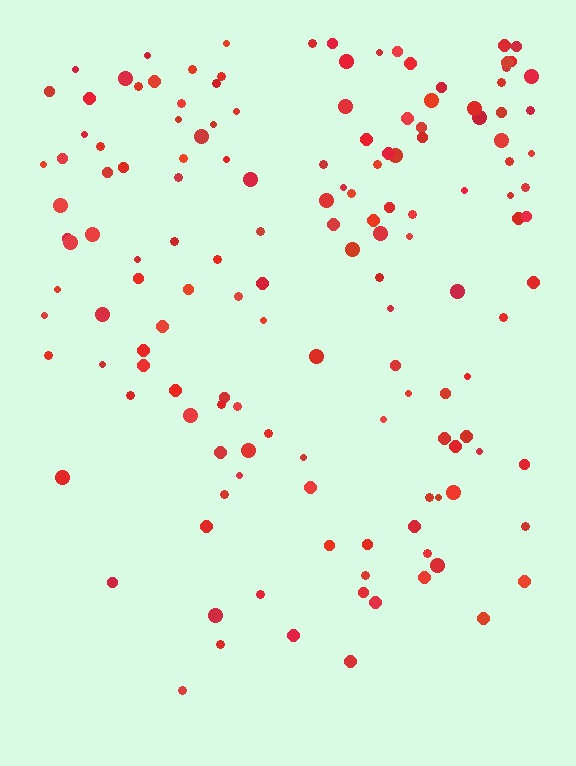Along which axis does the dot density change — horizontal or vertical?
Vertical.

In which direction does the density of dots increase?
From bottom to top, with the top side densest.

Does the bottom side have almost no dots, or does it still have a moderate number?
Still a moderate number, just noticeably fewer than the top.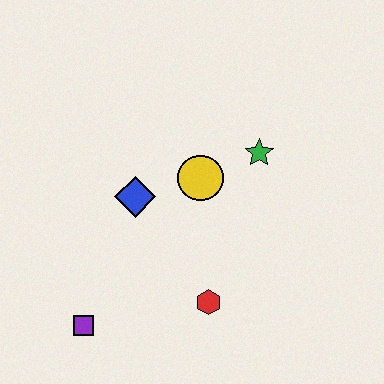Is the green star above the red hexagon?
Yes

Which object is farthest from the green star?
The purple square is farthest from the green star.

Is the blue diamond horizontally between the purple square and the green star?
Yes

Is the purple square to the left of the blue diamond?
Yes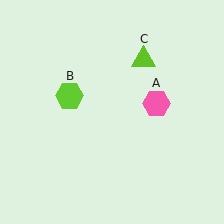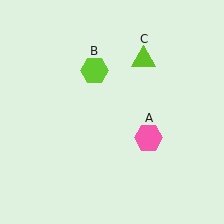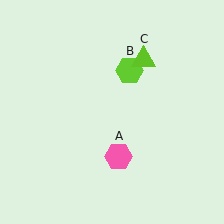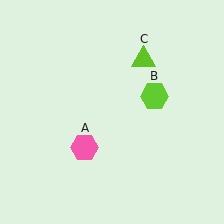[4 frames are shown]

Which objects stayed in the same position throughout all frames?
Lime triangle (object C) remained stationary.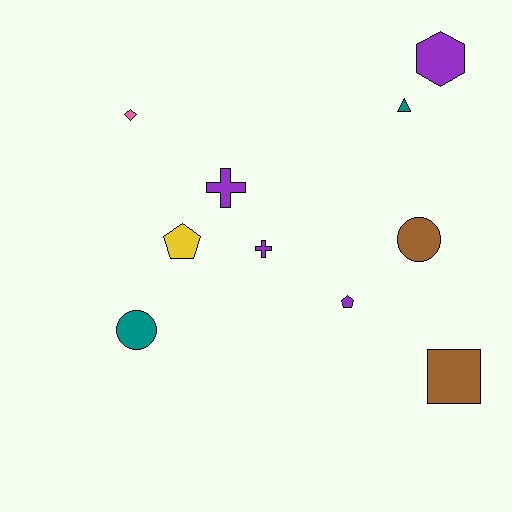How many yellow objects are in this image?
There is 1 yellow object.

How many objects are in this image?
There are 10 objects.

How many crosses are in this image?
There are 2 crosses.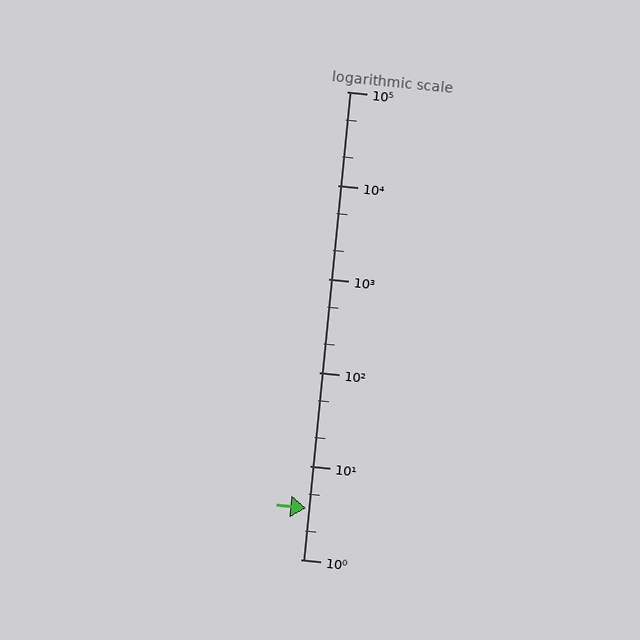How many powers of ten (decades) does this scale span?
The scale spans 5 decades, from 1 to 100000.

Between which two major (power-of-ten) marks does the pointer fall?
The pointer is between 1 and 10.